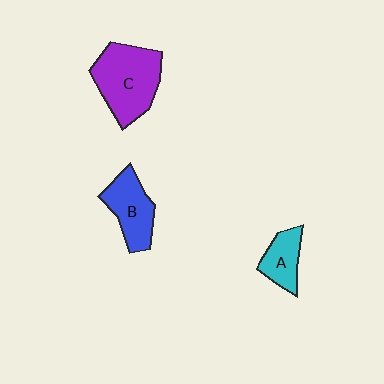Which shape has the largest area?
Shape C (purple).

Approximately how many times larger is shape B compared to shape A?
Approximately 1.5 times.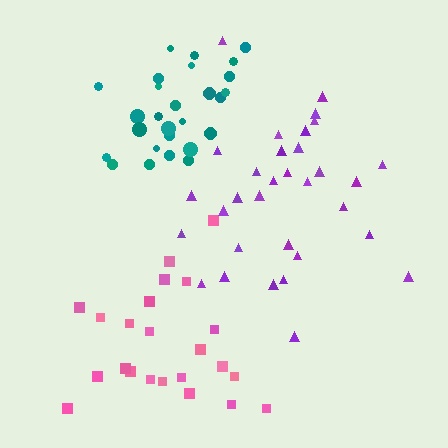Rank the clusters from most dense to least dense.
teal, purple, pink.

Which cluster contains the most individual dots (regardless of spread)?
Purple (32).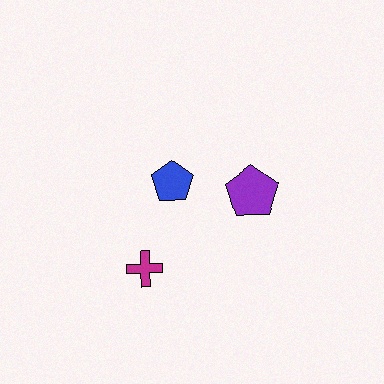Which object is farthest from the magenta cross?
The purple pentagon is farthest from the magenta cross.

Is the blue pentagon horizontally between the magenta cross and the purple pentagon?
Yes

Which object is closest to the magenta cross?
The blue pentagon is closest to the magenta cross.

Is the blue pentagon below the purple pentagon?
No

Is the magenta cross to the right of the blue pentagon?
No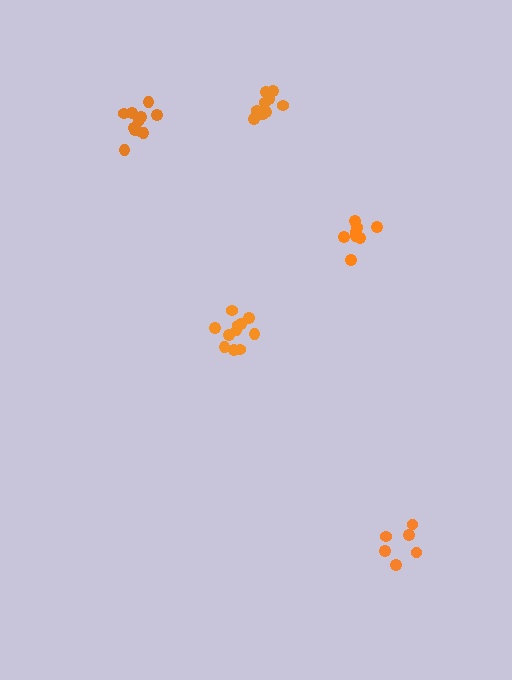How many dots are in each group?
Group 1: 11 dots, Group 2: 11 dots, Group 3: 10 dots, Group 4: 8 dots, Group 5: 6 dots (46 total).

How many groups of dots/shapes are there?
There are 5 groups.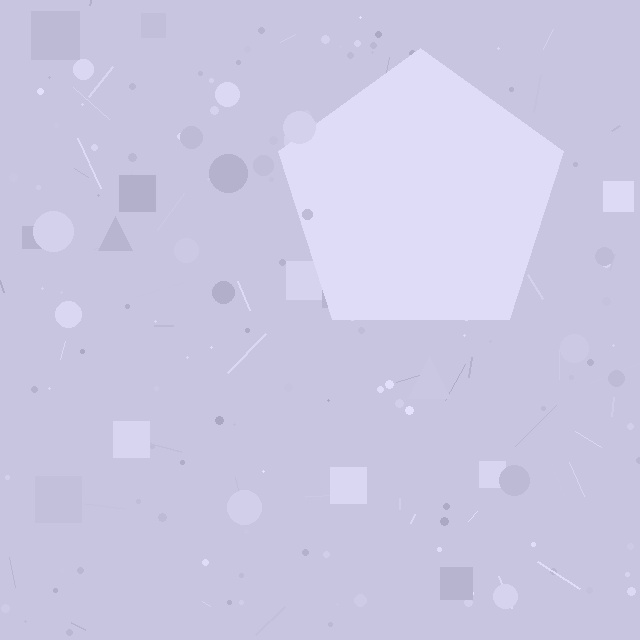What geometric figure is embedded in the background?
A pentagon is embedded in the background.